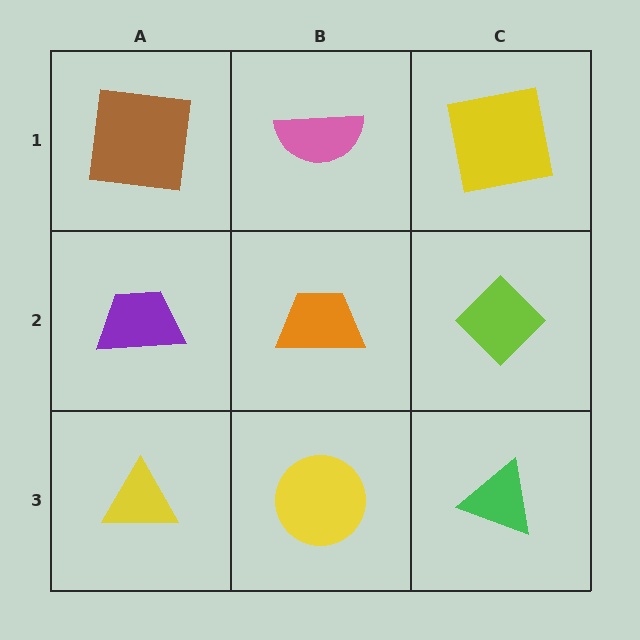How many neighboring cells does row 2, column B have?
4.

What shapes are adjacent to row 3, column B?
An orange trapezoid (row 2, column B), a yellow triangle (row 3, column A), a green triangle (row 3, column C).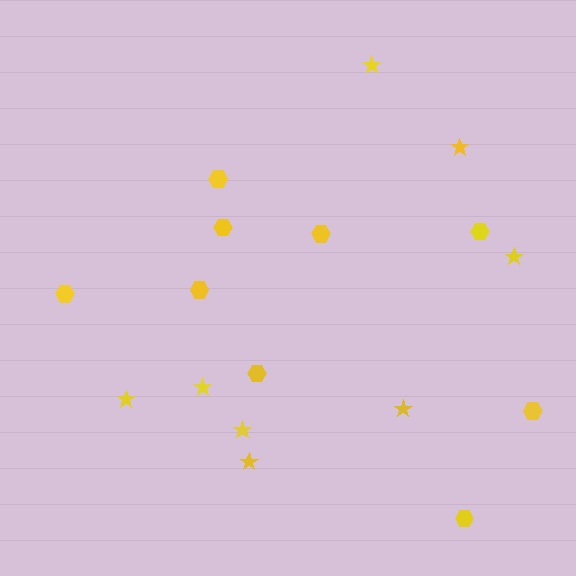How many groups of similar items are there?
There are 2 groups: one group of stars (8) and one group of hexagons (9).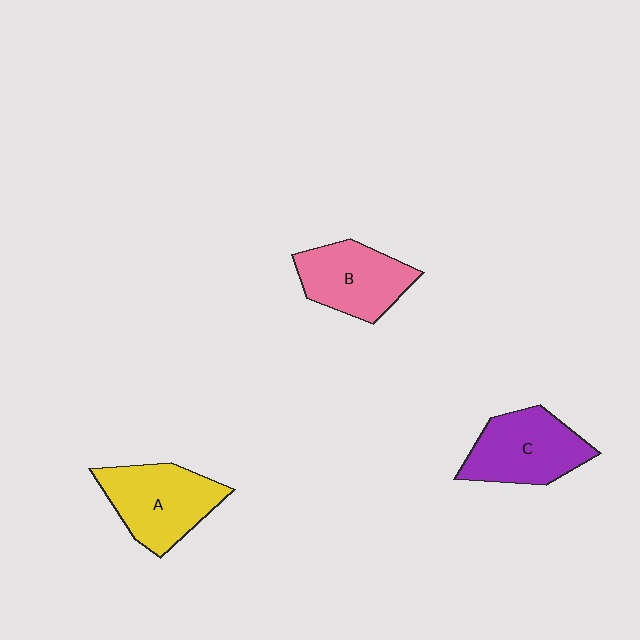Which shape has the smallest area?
Shape B (pink).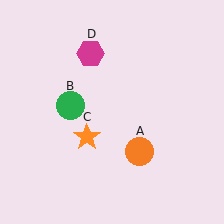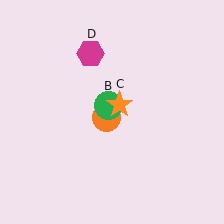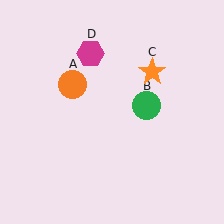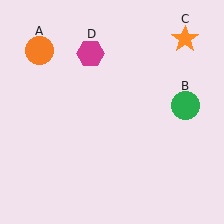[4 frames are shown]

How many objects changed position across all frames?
3 objects changed position: orange circle (object A), green circle (object B), orange star (object C).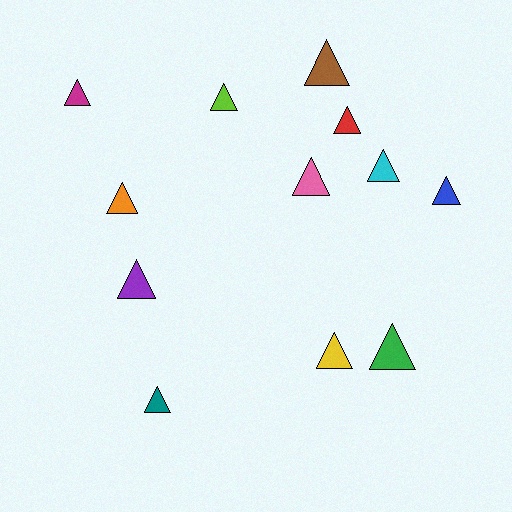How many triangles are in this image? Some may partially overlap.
There are 12 triangles.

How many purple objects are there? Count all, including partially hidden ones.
There is 1 purple object.